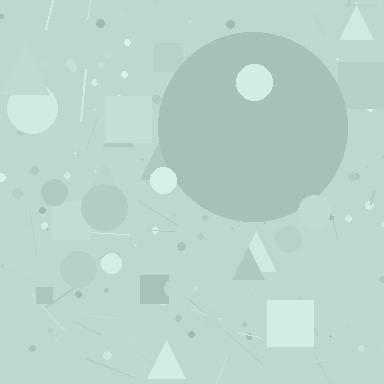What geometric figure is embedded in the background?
A circle is embedded in the background.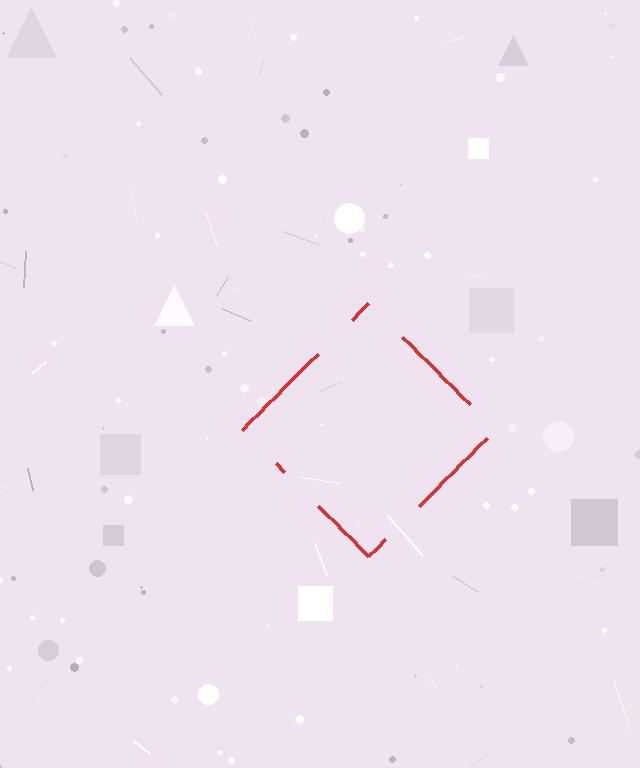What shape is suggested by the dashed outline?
The dashed outline suggests a diamond.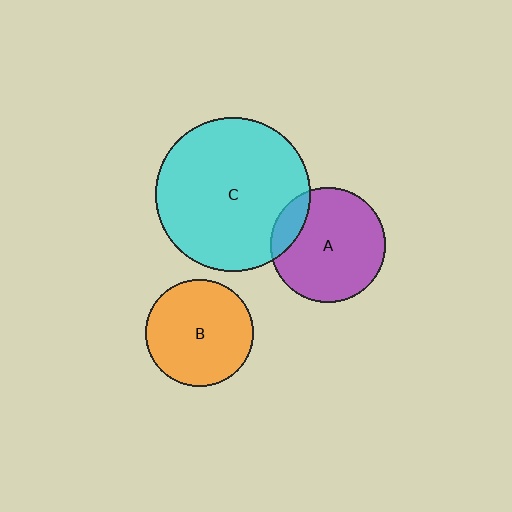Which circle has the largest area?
Circle C (cyan).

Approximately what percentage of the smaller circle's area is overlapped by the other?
Approximately 15%.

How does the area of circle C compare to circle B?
Approximately 2.1 times.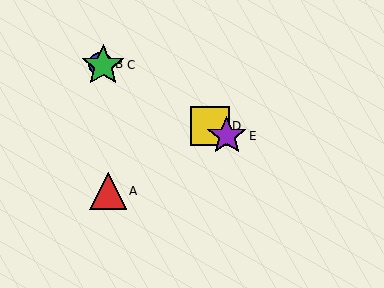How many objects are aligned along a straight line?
4 objects (B, C, D, E) are aligned along a straight line.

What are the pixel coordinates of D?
Object D is at (210, 126).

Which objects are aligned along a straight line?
Objects B, C, D, E are aligned along a straight line.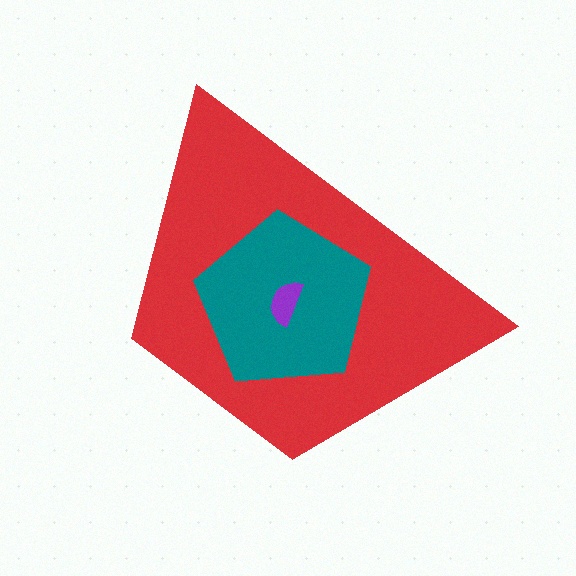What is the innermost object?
The purple semicircle.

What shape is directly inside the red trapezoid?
The teal pentagon.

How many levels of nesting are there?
3.